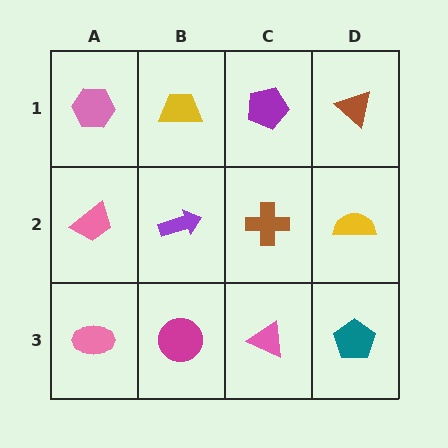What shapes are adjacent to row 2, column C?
A purple pentagon (row 1, column C), a pink triangle (row 3, column C), a purple arrow (row 2, column B), a yellow semicircle (row 2, column D).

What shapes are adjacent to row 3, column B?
A purple arrow (row 2, column B), a pink ellipse (row 3, column A), a pink triangle (row 3, column C).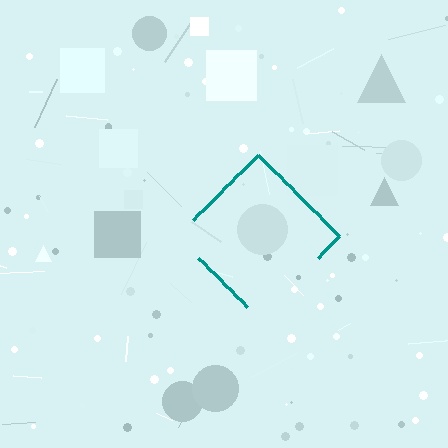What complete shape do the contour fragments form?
The contour fragments form a diamond.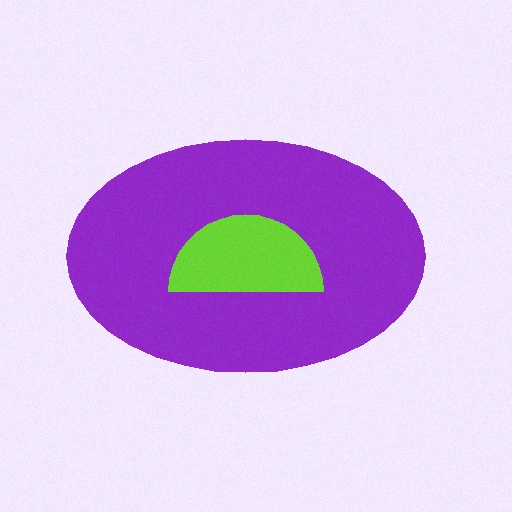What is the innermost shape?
The lime semicircle.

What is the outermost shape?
The purple ellipse.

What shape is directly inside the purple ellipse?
The lime semicircle.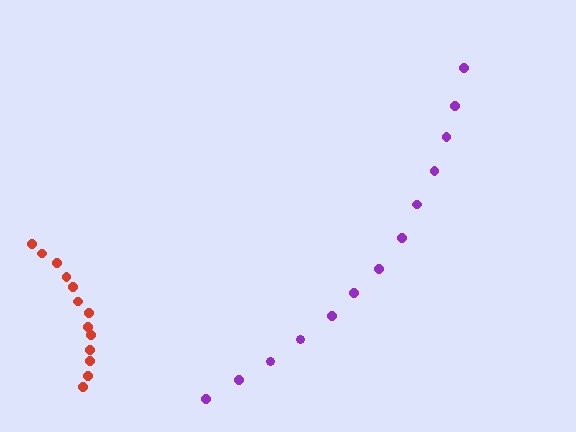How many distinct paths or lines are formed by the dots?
There are 2 distinct paths.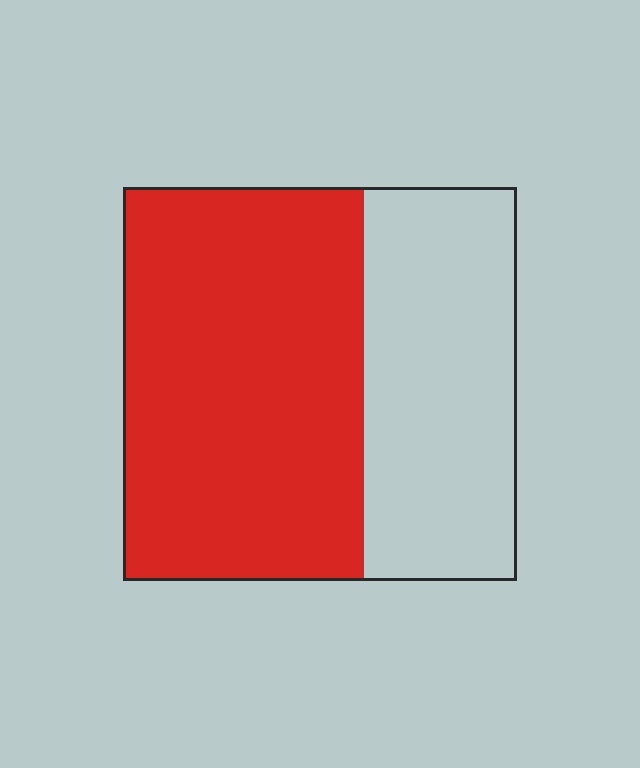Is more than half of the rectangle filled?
Yes.